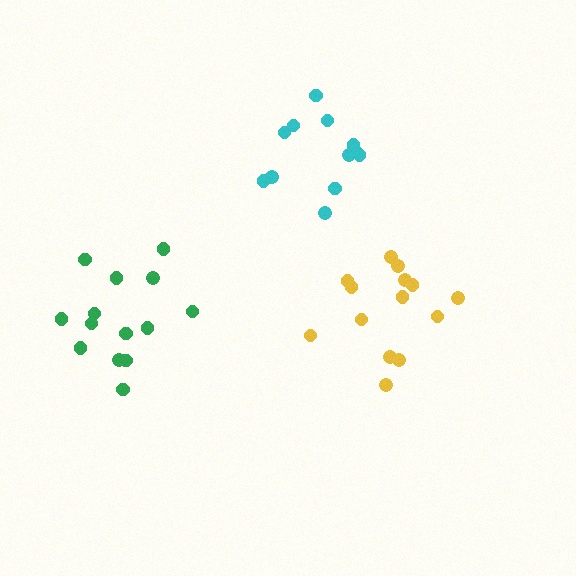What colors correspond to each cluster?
The clusters are colored: yellow, cyan, green.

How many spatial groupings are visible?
There are 3 spatial groupings.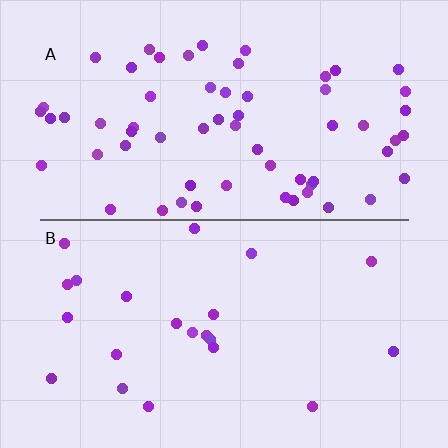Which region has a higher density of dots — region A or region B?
A (the top).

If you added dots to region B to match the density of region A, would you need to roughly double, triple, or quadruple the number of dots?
Approximately triple.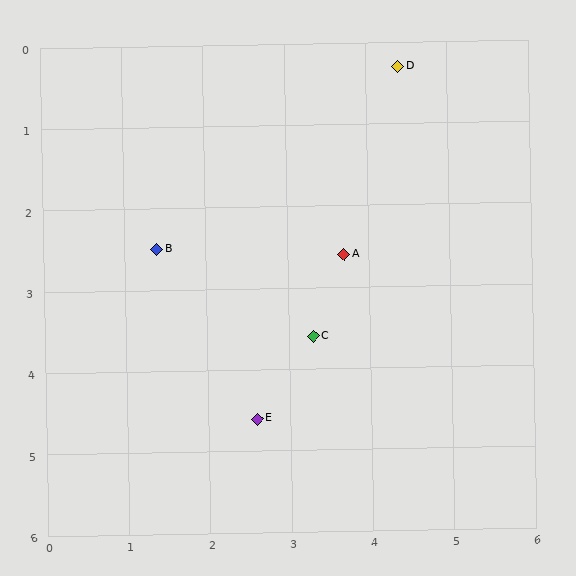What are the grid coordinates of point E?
Point E is at approximately (2.6, 4.6).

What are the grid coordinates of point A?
Point A is at approximately (3.7, 2.6).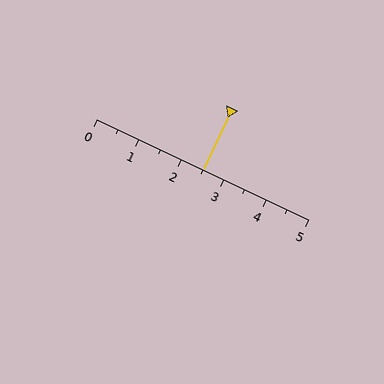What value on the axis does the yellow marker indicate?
The marker indicates approximately 2.5.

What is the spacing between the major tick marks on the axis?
The major ticks are spaced 1 apart.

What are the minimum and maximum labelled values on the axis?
The axis runs from 0 to 5.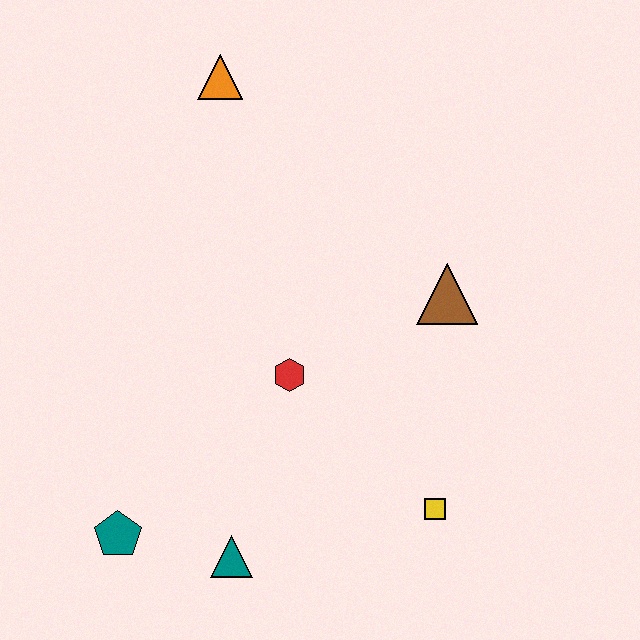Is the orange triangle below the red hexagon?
No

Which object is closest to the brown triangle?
The red hexagon is closest to the brown triangle.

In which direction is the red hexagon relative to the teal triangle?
The red hexagon is above the teal triangle.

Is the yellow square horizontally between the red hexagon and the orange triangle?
No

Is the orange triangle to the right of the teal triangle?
No